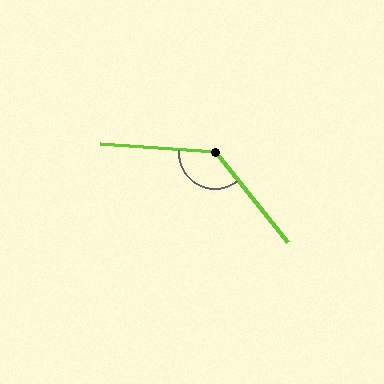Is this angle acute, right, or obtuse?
It is obtuse.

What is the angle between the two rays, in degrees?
Approximately 133 degrees.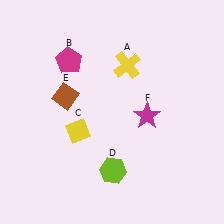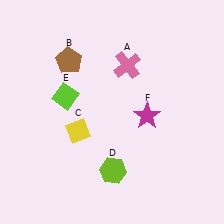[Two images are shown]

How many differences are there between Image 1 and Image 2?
There are 3 differences between the two images.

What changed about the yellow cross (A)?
In Image 1, A is yellow. In Image 2, it changed to pink.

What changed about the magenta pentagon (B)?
In Image 1, B is magenta. In Image 2, it changed to brown.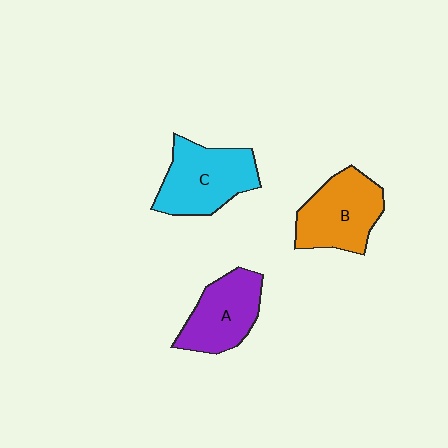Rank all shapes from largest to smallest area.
From largest to smallest: C (cyan), B (orange), A (purple).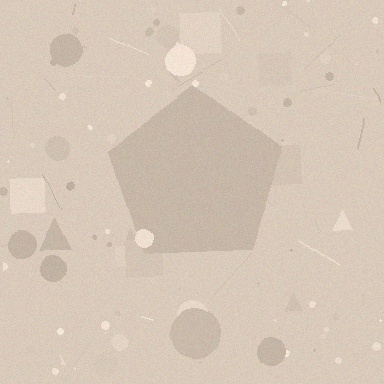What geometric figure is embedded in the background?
A pentagon is embedded in the background.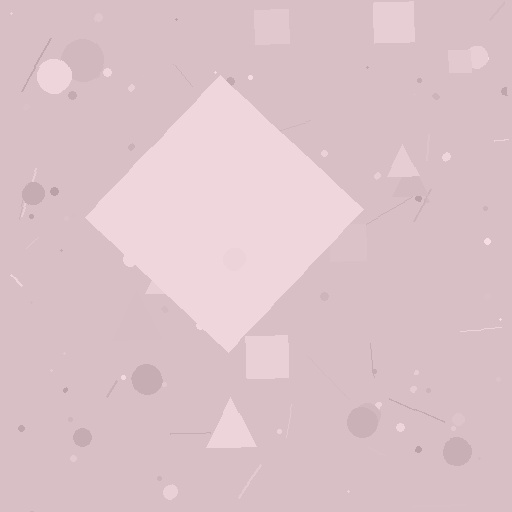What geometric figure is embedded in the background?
A diamond is embedded in the background.